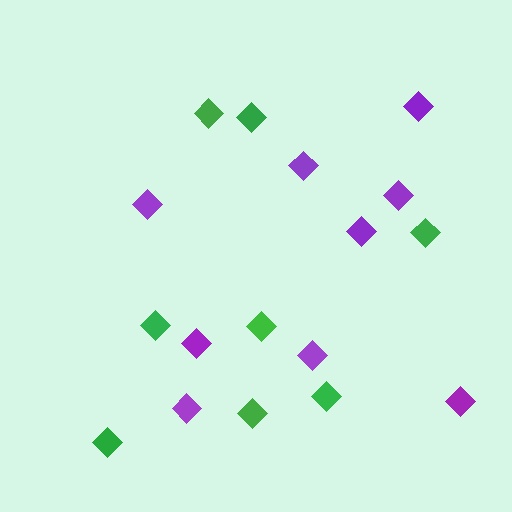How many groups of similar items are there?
There are 2 groups: one group of green diamonds (8) and one group of purple diamonds (9).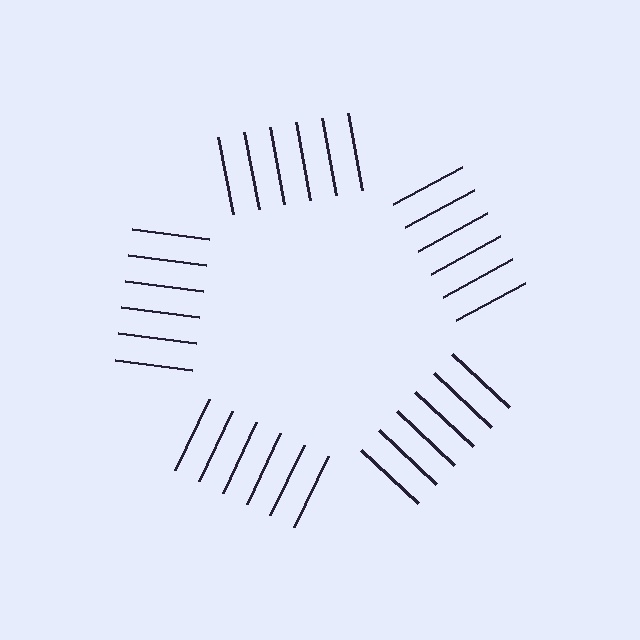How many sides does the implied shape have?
5 sides — the line-ends trace a pentagon.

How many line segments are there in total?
30 — 6 along each of the 5 edges.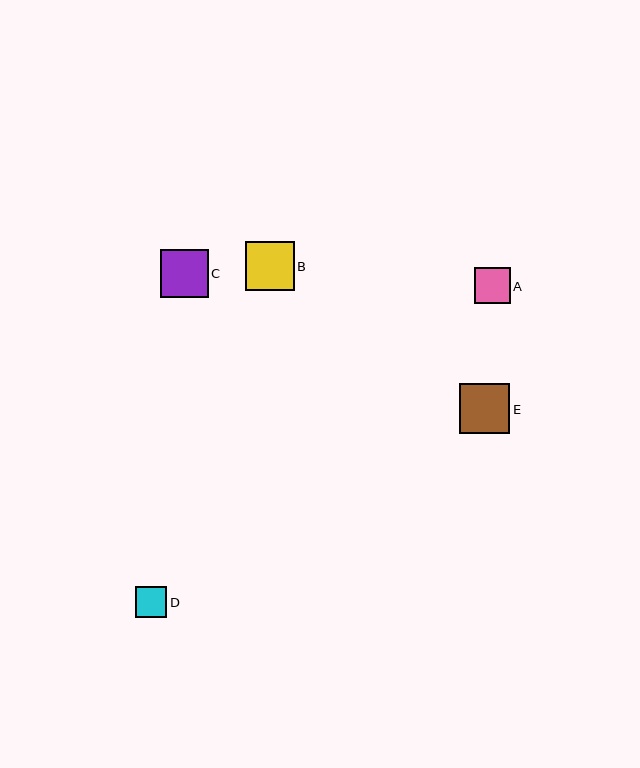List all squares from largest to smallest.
From largest to smallest: E, B, C, A, D.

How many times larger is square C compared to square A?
Square C is approximately 1.3 times the size of square A.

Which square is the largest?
Square E is the largest with a size of approximately 50 pixels.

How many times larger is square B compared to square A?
Square B is approximately 1.4 times the size of square A.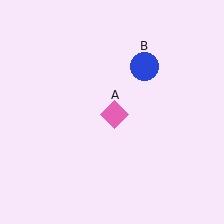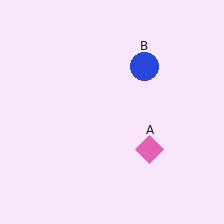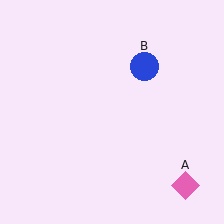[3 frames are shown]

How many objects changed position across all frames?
1 object changed position: pink diamond (object A).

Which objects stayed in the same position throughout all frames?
Blue circle (object B) remained stationary.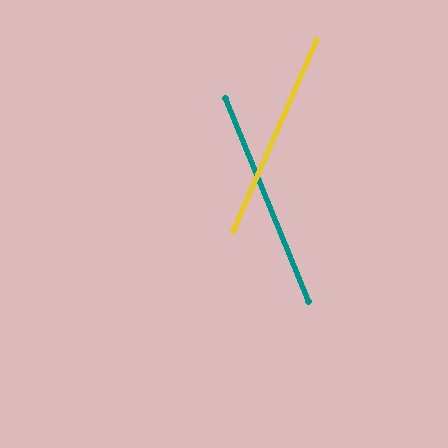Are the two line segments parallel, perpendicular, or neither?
Neither parallel nor perpendicular — they differ by about 46°.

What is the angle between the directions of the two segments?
Approximately 46 degrees.